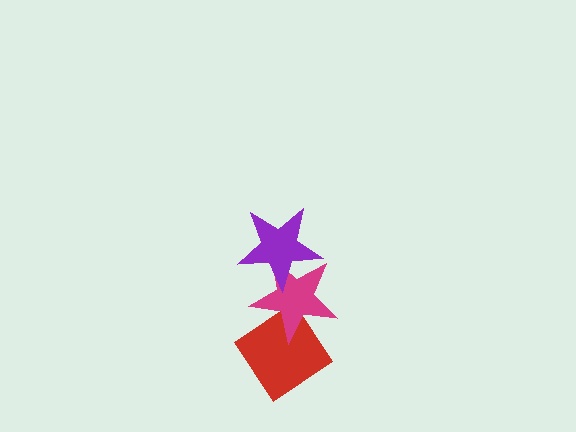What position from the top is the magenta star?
The magenta star is 2nd from the top.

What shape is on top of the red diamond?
The magenta star is on top of the red diamond.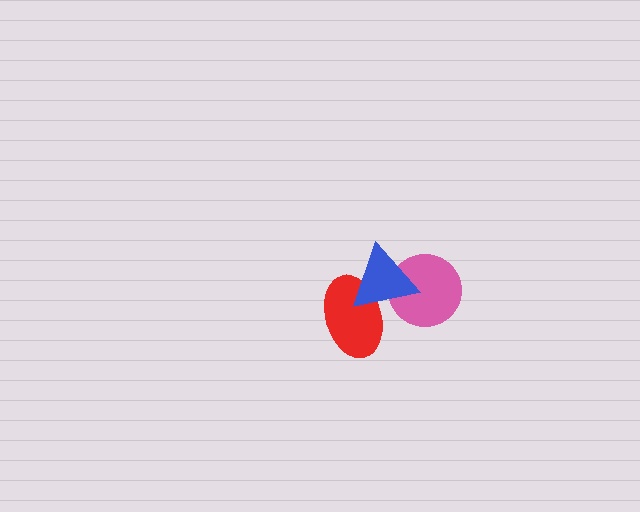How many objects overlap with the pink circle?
1 object overlaps with the pink circle.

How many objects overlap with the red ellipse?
1 object overlaps with the red ellipse.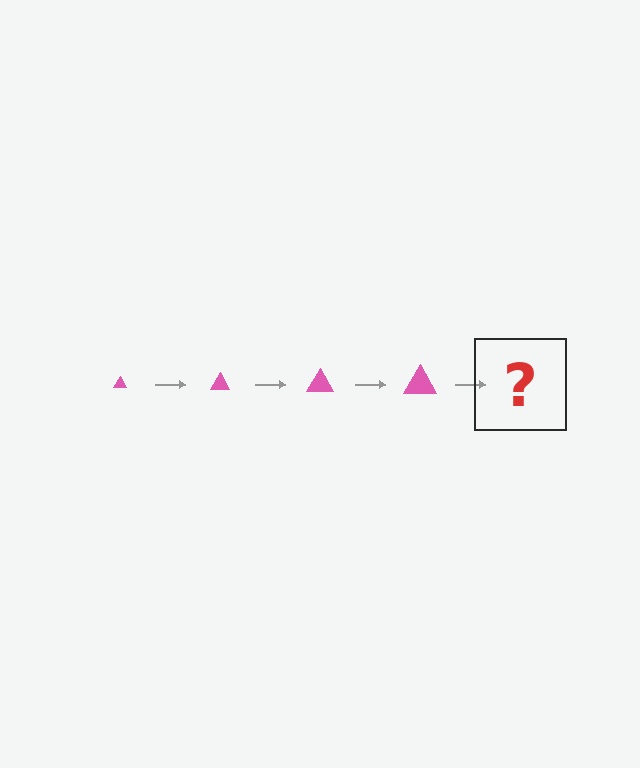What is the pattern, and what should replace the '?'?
The pattern is that the triangle gets progressively larger each step. The '?' should be a pink triangle, larger than the previous one.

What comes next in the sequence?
The next element should be a pink triangle, larger than the previous one.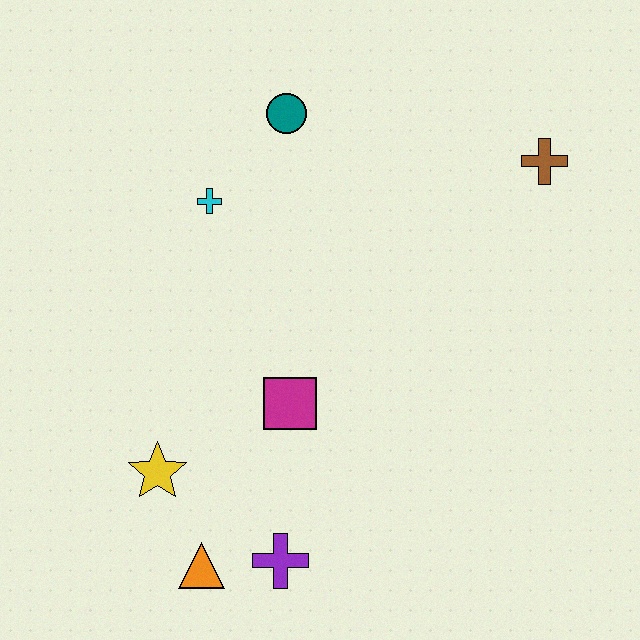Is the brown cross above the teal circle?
No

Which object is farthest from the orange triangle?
The brown cross is farthest from the orange triangle.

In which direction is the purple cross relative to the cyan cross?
The purple cross is below the cyan cross.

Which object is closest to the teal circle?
The cyan cross is closest to the teal circle.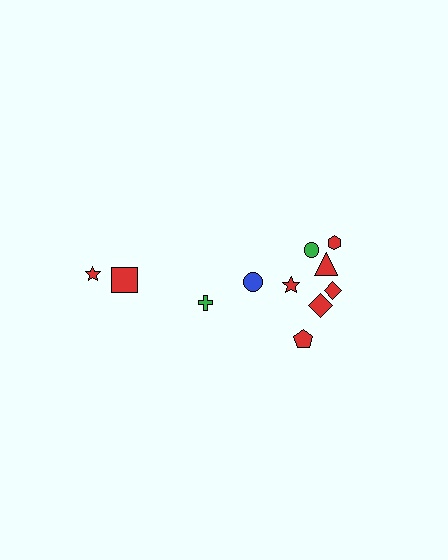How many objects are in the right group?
There are 8 objects.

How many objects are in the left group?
There are 3 objects.